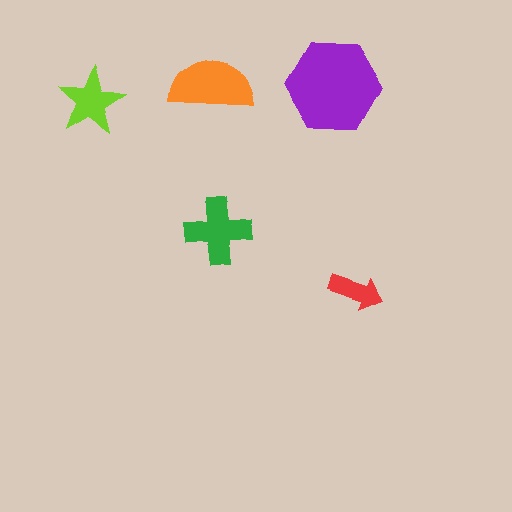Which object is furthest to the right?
The red arrow is rightmost.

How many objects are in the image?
There are 5 objects in the image.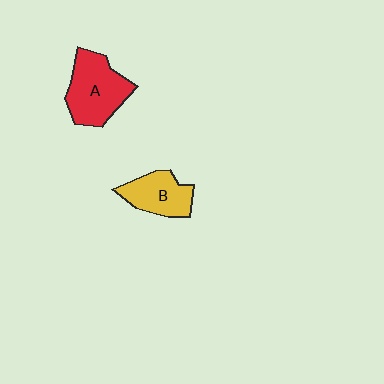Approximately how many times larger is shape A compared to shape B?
Approximately 1.4 times.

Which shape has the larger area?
Shape A (red).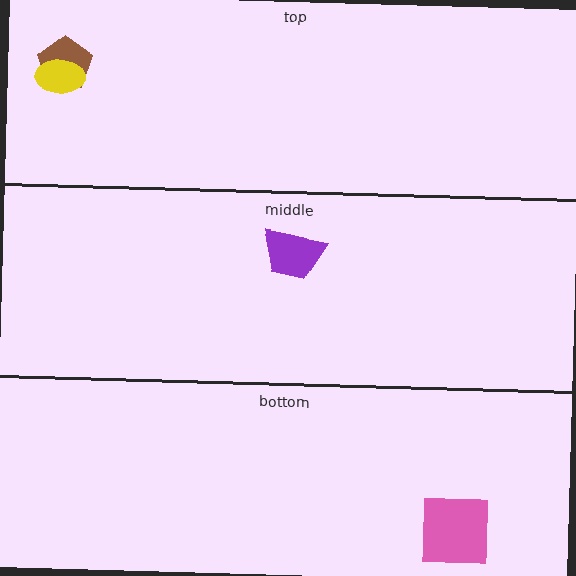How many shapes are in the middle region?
1.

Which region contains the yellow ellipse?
The top region.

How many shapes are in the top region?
2.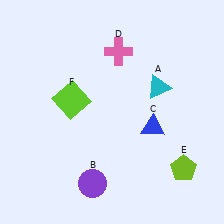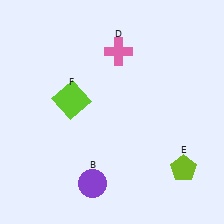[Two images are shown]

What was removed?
The blue triangle (C), the cyan triangle (A) were removed in Image 2.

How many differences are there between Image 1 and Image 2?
There are 2 differences between the two images.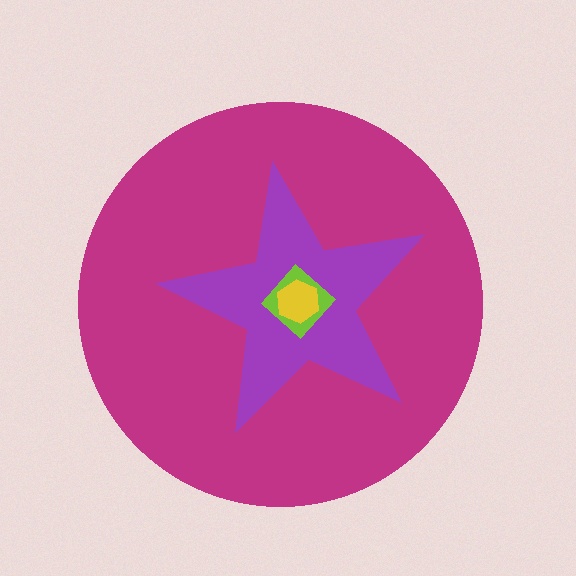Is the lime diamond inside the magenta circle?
Yes.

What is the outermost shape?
The magenta circle.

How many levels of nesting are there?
4.